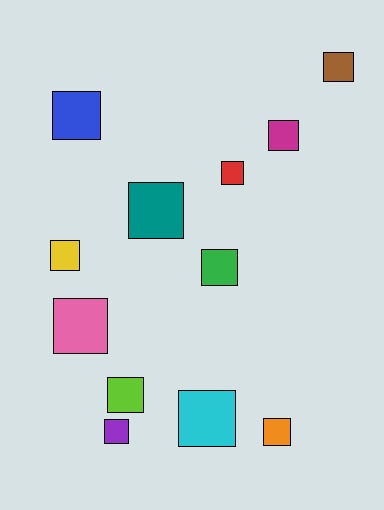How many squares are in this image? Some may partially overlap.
There are 12 squares.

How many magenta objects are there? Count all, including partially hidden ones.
There is 1 magenta object.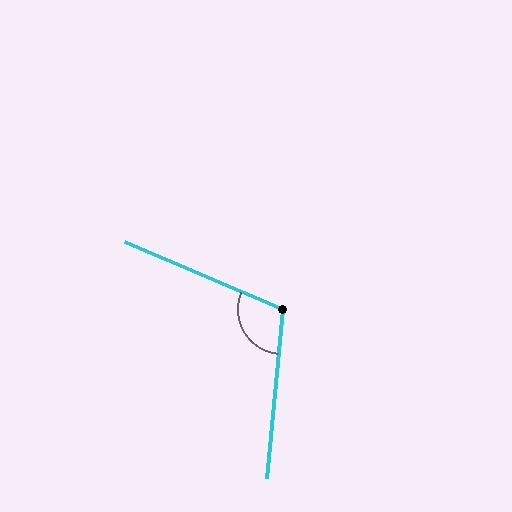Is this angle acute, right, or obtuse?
It is obtuse.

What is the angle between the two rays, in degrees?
Approximately 108 degrees.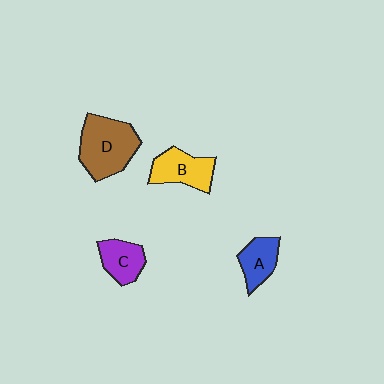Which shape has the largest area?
Shape D (brown).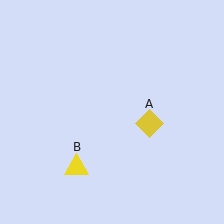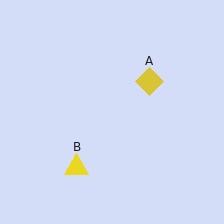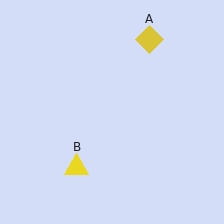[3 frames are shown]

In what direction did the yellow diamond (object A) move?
The yellow diamond (object A) moved up.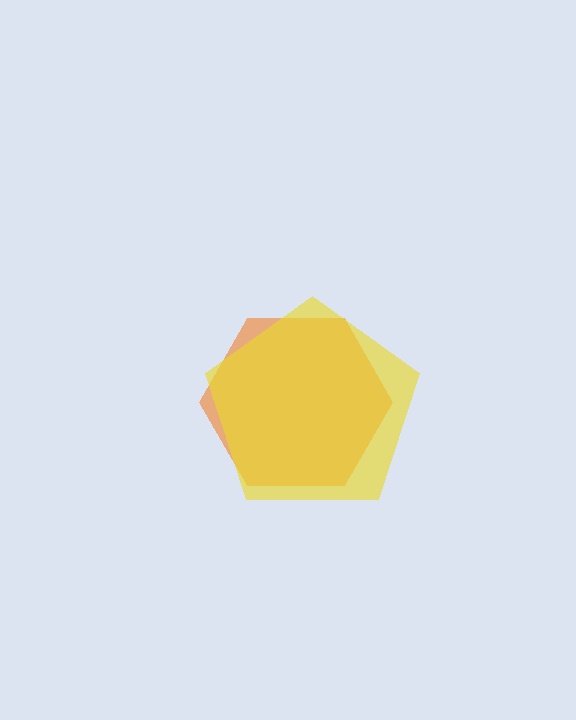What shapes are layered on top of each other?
The layered shapes are: an orange hexagon, a yellow pentagon.